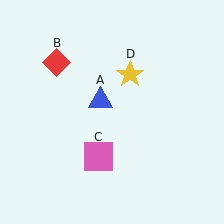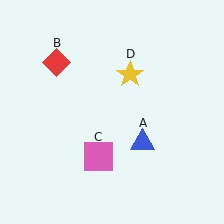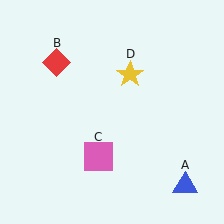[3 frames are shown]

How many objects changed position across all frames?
1 object changed position: blue triangle (object A).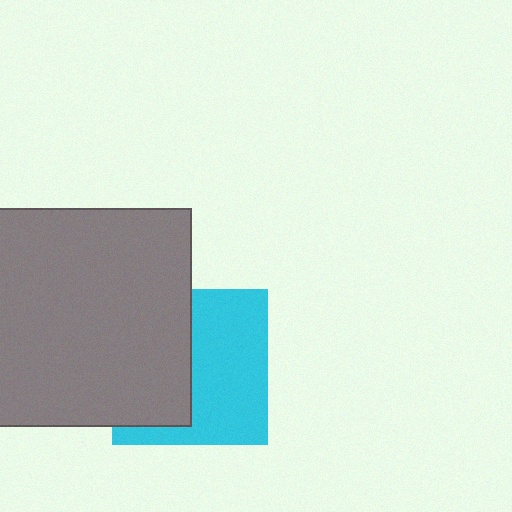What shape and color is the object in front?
The object in front is a gray square.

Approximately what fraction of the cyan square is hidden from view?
Roughly 45% of the cyan square is hidden behind the gray square.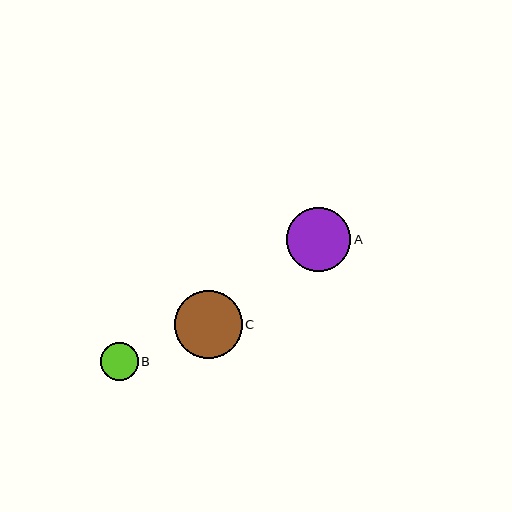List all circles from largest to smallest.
From largest to smallest: C, A, B.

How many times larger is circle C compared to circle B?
Circle C is approximately 1.8 times the size of circle B.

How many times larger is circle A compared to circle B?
Circle A is approximately 1.7 times the size of circle B.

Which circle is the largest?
Circle C is the largest with a size of approximately 68 pixels.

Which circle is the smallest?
Circle B is the smallest with a size of approximately 37 pixels.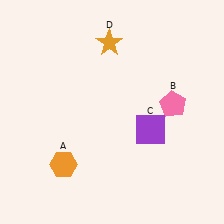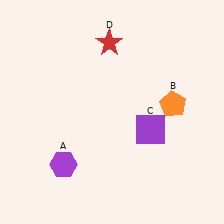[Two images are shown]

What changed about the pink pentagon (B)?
In Image 1, B is pink. In Image 2, it changed to orange.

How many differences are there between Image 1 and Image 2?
There are 3 differences between the two images.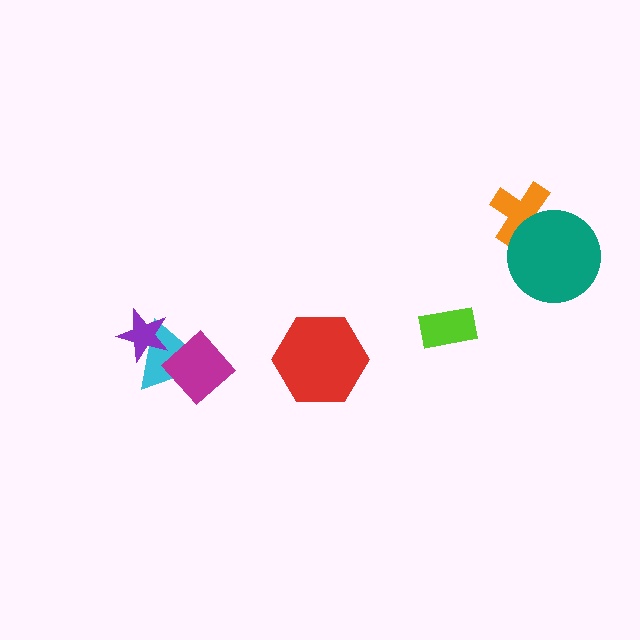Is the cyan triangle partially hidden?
Yes, it is partially covered by another shape.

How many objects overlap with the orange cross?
1 object overlaps with the orange cross.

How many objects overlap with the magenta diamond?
1 object overlaps with the magenta diamond.